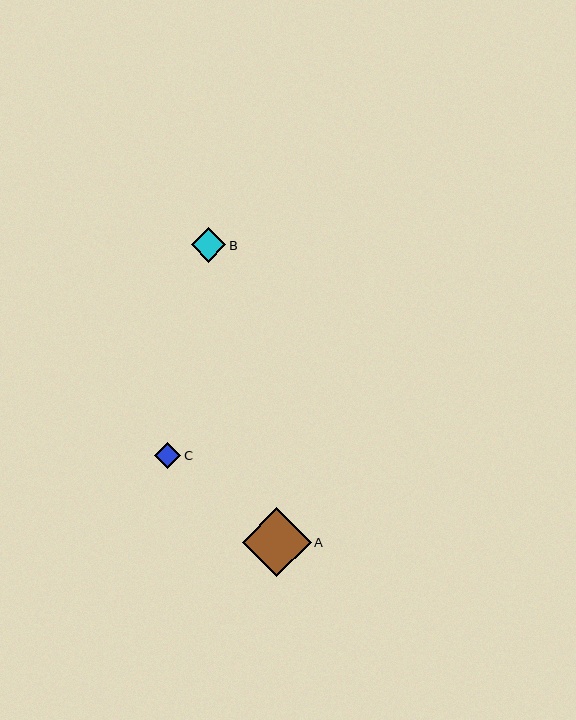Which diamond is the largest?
Diamond A is the largest with a size of approximately 69 pixels.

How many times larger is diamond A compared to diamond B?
Diamond A is approximately 2.0 times the size of diamond B.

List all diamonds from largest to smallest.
From largest to smallest: A, B, C.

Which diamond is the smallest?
Diamond C is the smallest with a size of approximately 26 pixels.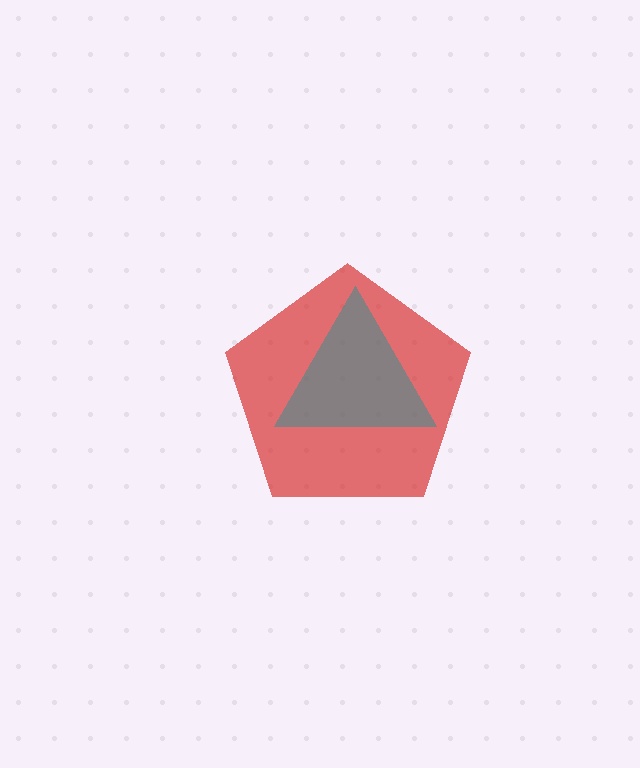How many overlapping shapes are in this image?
There are 2 overlapping shapes in the image.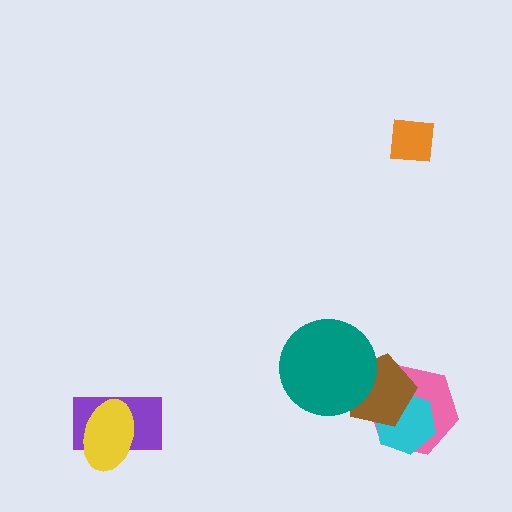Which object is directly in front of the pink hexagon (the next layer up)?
The cyan hexagon is directly in front of the pink hexagon.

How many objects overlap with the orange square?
0 objects overlap with the orange square.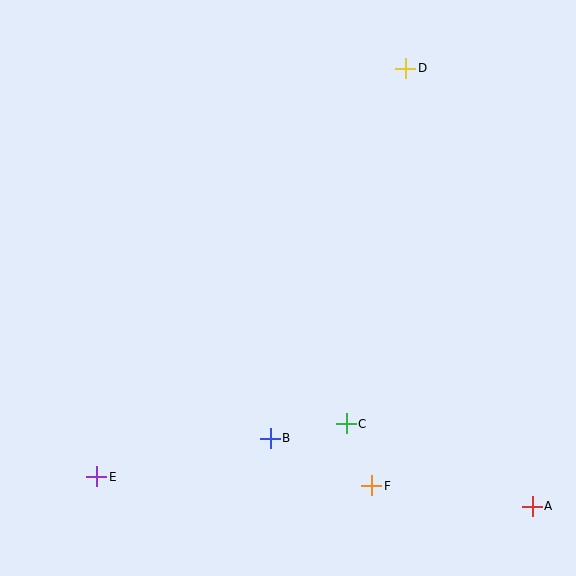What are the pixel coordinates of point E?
Point E is at (97, 477).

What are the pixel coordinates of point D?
Point D is at (406, 68).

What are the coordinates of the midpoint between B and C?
The midpoint between B and C is at (308, 431).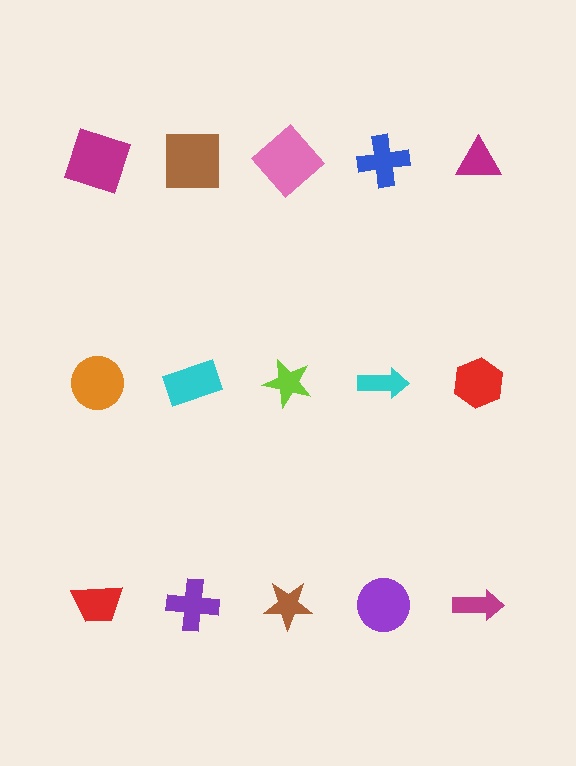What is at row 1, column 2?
A brown square.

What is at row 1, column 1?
A magenta square.